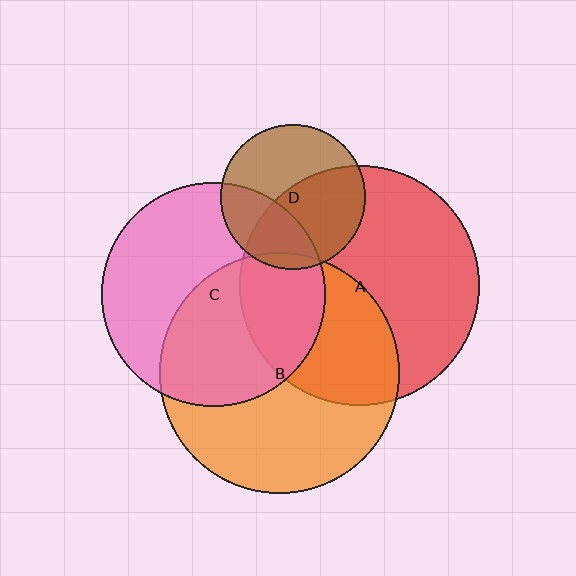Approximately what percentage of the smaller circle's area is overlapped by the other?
Approximately 50%.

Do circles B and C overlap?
Yes.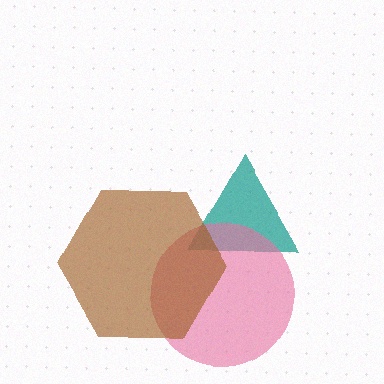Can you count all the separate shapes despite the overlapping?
Yes, there are 3 separate shapes.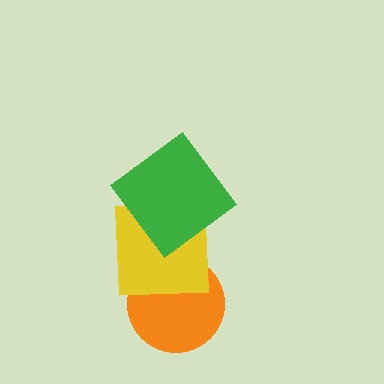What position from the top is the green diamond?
The green diamond is 1st from the top.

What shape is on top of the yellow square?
The green diamond is on top of the yellow square.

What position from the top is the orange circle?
The orange circle is 3rd from the top.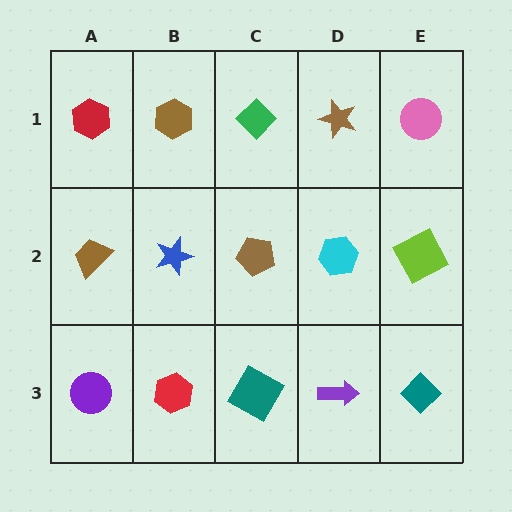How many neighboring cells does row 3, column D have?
3.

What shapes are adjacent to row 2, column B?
A brown hexagon (row 1, column B), a red hexagon (row 3, column B), a brown trapezoid (row 2, column A), a brown pentagon (row 2, column C).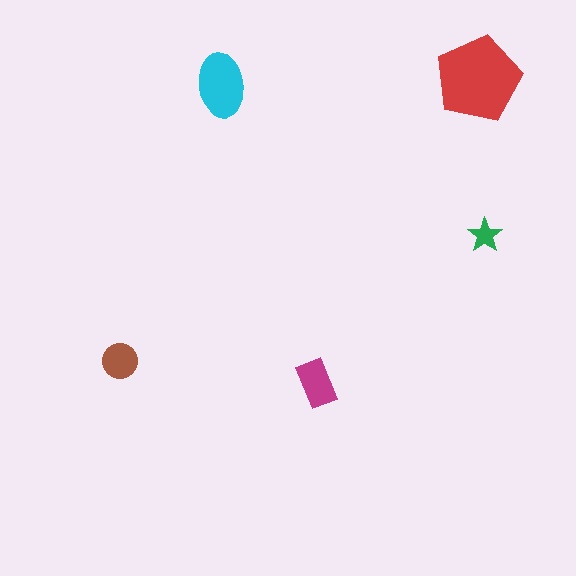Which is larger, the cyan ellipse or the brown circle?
The cyan ellipse.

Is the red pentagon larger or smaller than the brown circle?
Larger.